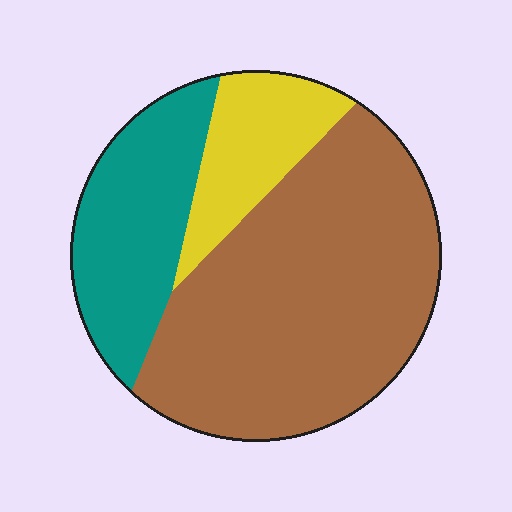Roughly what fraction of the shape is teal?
Teal covers around 25% of the shape.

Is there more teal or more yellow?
Teal.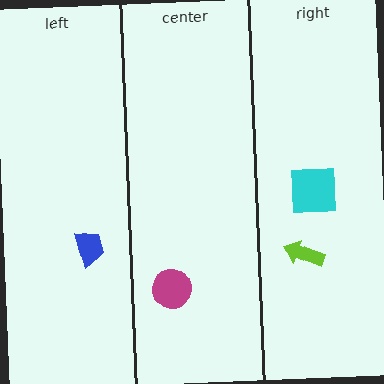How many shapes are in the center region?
1.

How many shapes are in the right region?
2.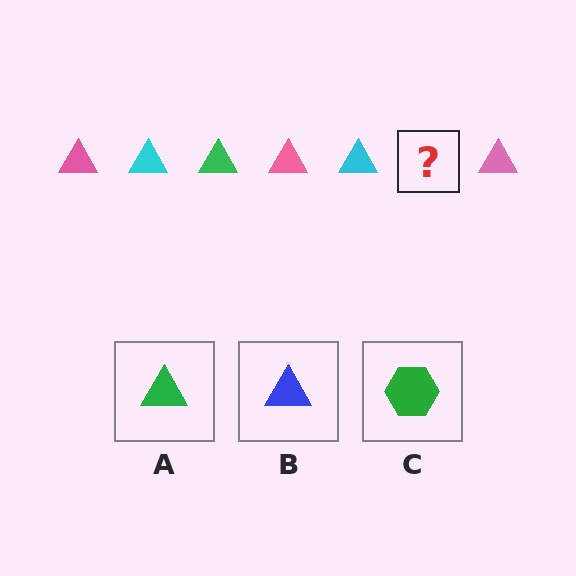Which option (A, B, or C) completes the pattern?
A.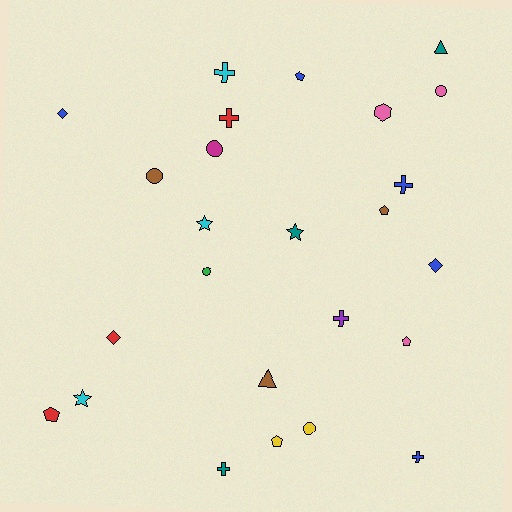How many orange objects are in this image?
There are no orange objects.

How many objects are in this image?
There are 25 objects.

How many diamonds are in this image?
There are 3 diamonds.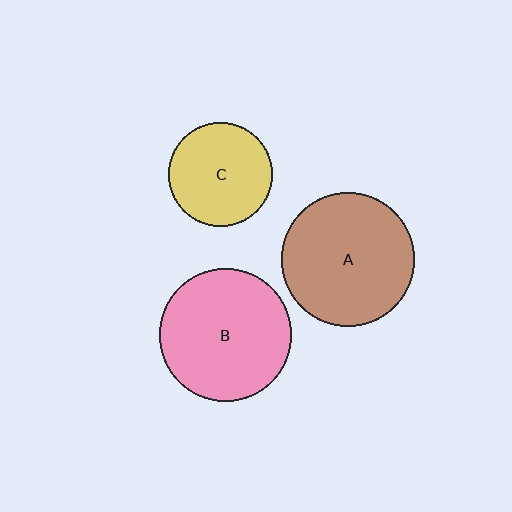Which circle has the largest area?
Circle A (brown).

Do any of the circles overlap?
No, none of the circles overlap.